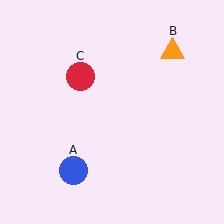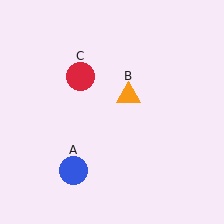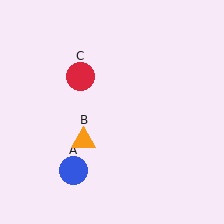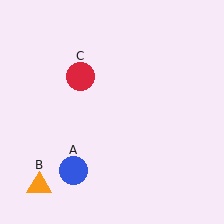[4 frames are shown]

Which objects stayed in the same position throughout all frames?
Blue circle (object A) and red circle (object C) remained stationary.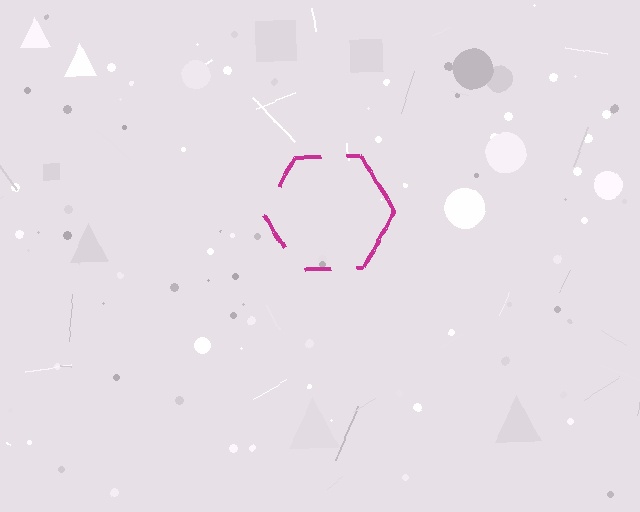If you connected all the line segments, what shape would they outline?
They would outline a hexagon.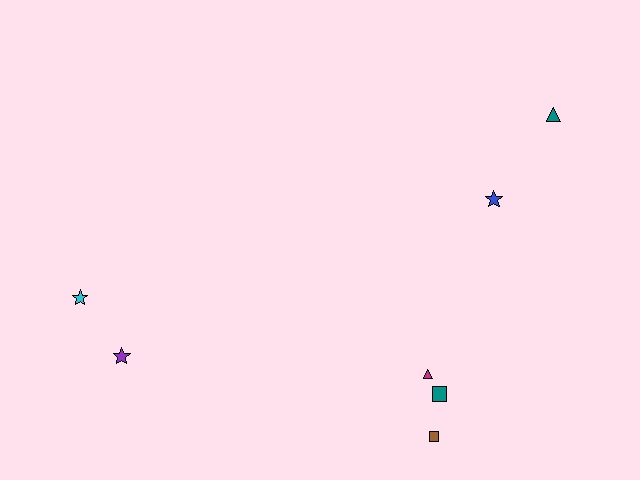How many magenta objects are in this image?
There is 1 magenta object.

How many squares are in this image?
There are 2 squares.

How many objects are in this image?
There are 7 objects.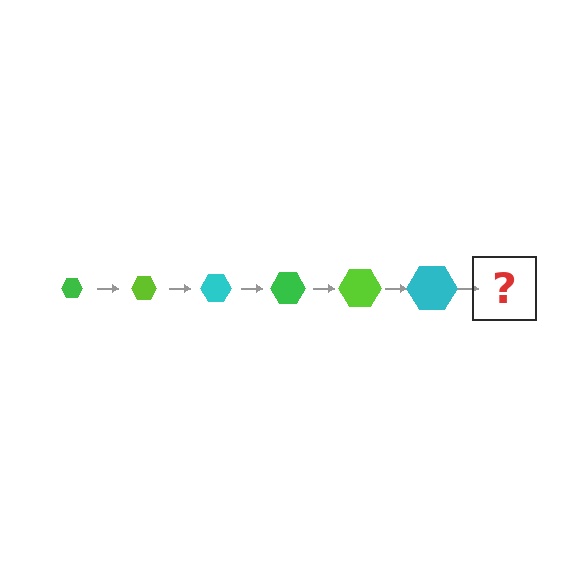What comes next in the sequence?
The next element should be a green hexagon, larger than the previous one.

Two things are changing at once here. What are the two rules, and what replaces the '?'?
The two rules are that the hexagon grows larger each step and the color cycles through green, lime, and cyan. The '?' should be a green hexagon, larger than the previous one.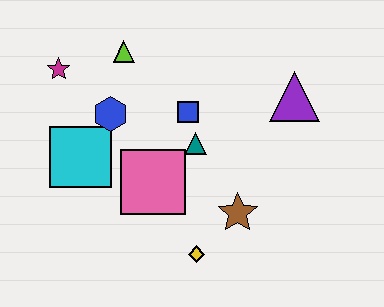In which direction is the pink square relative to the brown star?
The pink square is to the left of the brown star.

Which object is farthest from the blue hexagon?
The purple triangle is farthest from the blue hexagon.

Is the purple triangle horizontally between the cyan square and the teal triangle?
No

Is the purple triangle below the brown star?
No